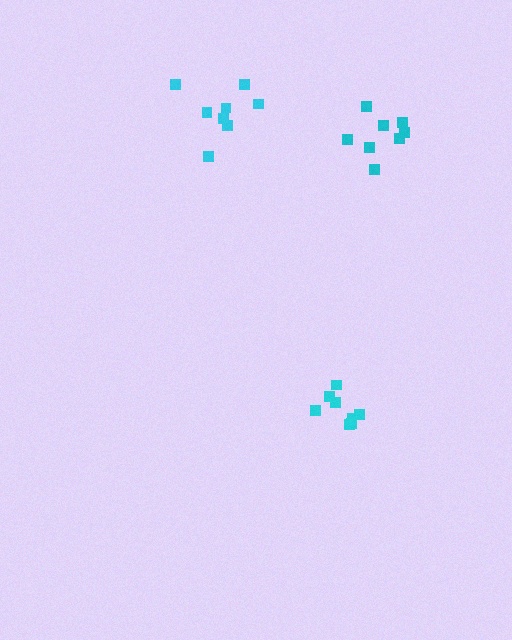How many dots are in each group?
Group 1: 8 dots, Group 2: 8 dots, Group 3: 8 dots (24 total).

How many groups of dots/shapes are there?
There are 3 groups.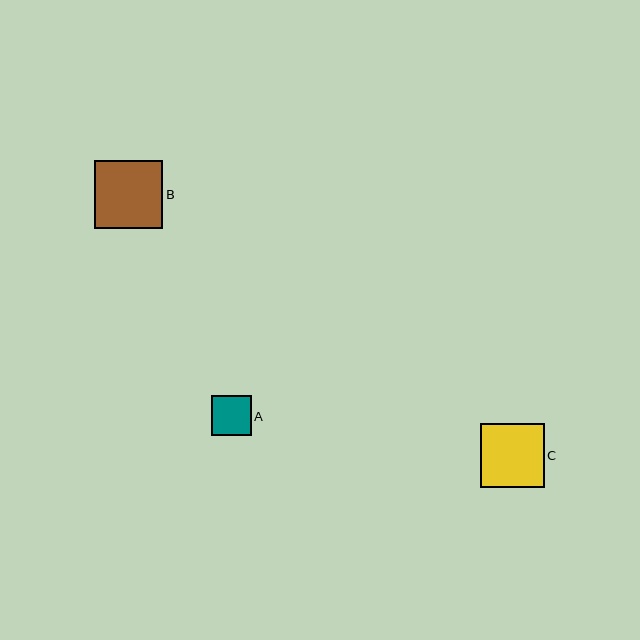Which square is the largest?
Square B is the largest with a size of approximately 69 pixels.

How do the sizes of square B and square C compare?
Square B and square C are approximately the same size.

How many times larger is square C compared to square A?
Square C is approximately 1.6 times the size of square A.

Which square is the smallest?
Square A is the smallest with a size of approximately 40 pixels.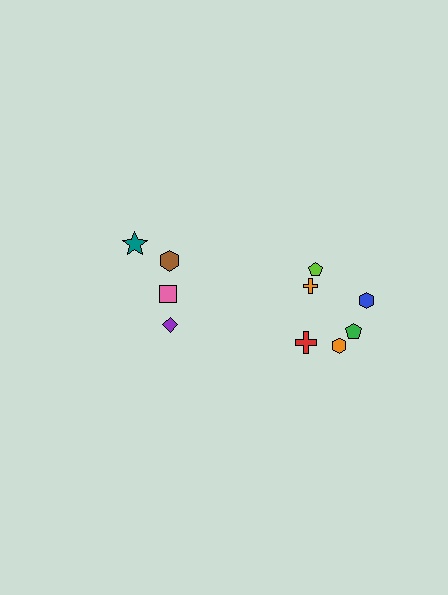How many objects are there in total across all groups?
There are 10 objects.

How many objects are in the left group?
There are 4 objects.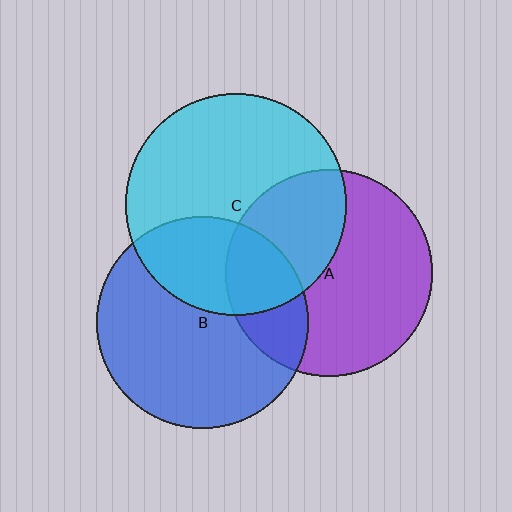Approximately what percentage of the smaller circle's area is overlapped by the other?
Approximately 25%.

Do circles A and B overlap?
Yes.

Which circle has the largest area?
Circle C (cyan).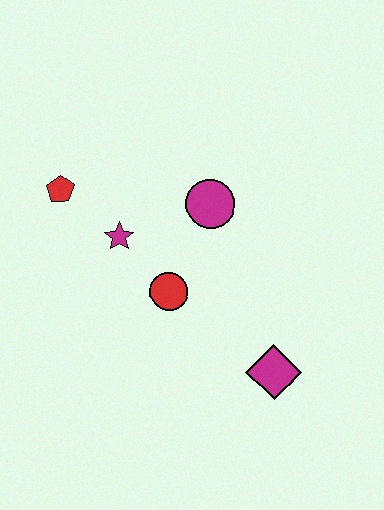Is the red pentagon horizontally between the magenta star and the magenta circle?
No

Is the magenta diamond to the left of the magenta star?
No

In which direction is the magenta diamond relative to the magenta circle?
The magenta diamond is below the magenta circle.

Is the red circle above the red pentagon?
No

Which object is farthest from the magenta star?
The magenta diamond is farthest from the magenta star.